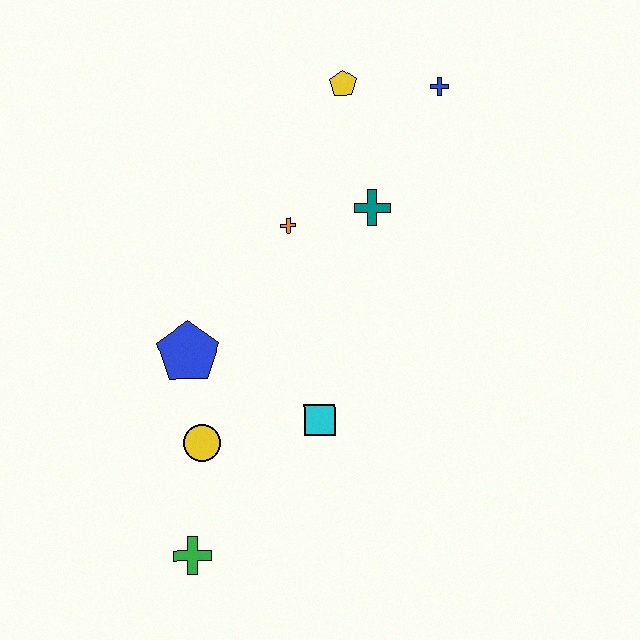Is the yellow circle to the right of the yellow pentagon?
No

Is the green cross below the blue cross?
Yes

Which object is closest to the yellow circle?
The blue pentagon is closest to the yellow circle.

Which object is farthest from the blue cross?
The green cross is farthest from the blue cross.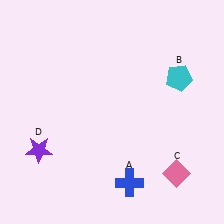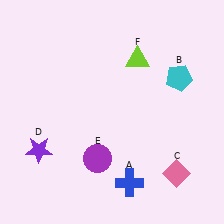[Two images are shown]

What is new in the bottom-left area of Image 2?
A purple circle (E) was added in the bottom-left area of Image 2.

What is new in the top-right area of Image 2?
A lime triangle (F) was added in the top-right area of Image 2.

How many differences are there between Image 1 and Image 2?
There are 2 differences between the two images.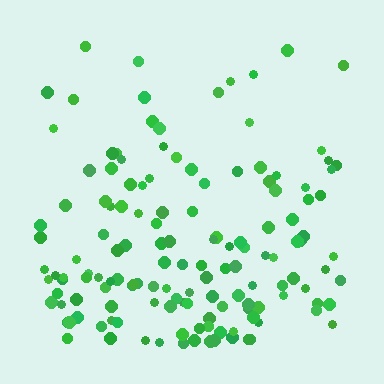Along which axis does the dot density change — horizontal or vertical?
Vertical.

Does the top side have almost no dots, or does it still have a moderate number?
Still a moderate number, just noticeably fewer than the bottom.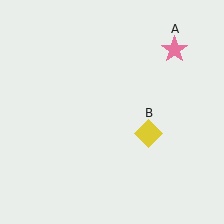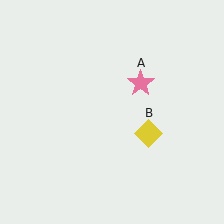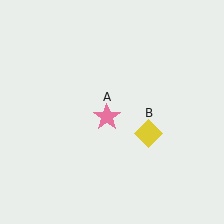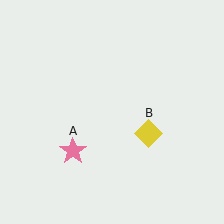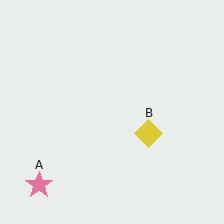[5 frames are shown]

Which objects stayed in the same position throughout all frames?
Yellow diamond (object B) remained stationary.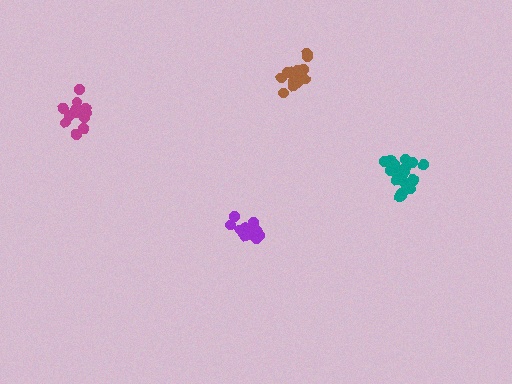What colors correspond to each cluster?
The clusters are colored: teal, purple, brown, magenta.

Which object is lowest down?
The purple cluster is bottommost.